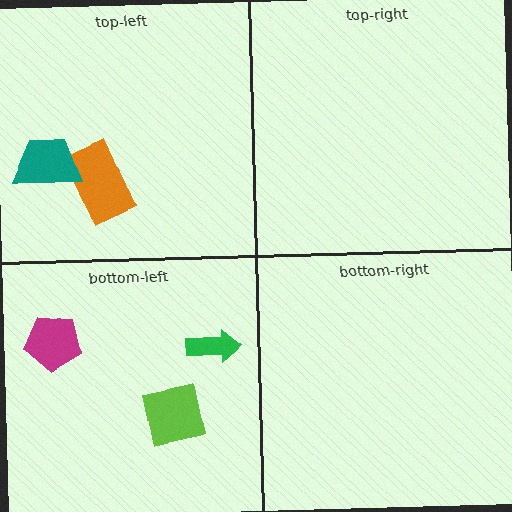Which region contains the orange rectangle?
The top-left region.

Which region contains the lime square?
The bottom-left region.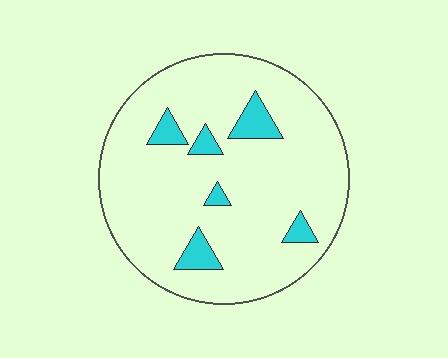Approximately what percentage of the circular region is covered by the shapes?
Approximately 10%.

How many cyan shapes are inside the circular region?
6.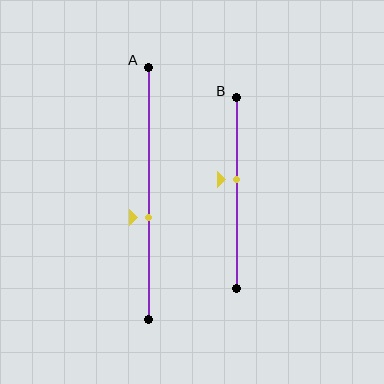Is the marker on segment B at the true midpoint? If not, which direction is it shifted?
No, the marker on segment B is shifted upward by about 7% of the segment length.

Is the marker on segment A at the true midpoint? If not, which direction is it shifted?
No, the marker on segment A is shifted downward by about 9% of the segment length.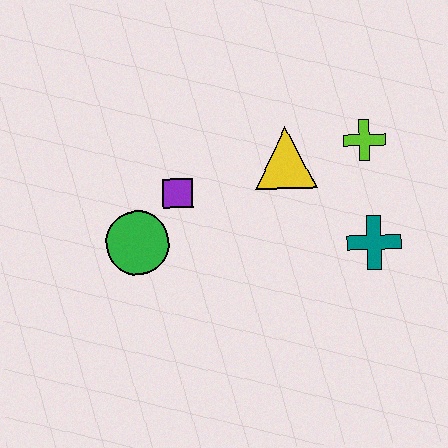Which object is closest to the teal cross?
The lime cross is closest to the teal cross.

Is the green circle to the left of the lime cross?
Yes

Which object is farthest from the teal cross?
The green circle is farthest from the teal cross.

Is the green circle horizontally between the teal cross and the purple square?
No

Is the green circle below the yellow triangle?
Yes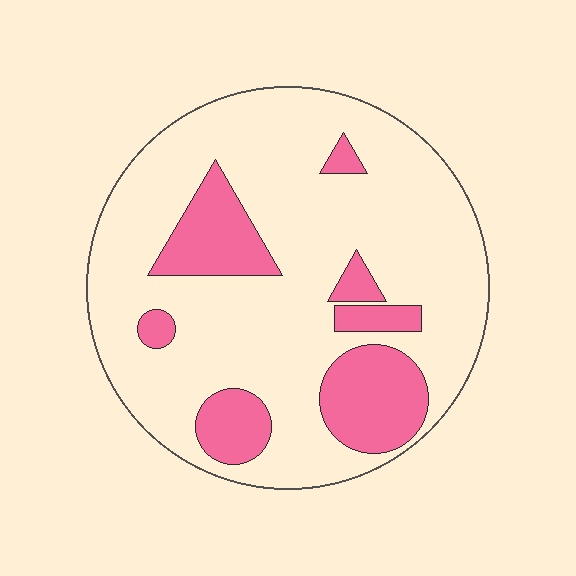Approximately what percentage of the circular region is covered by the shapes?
Approximately 20%.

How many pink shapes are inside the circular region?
7.